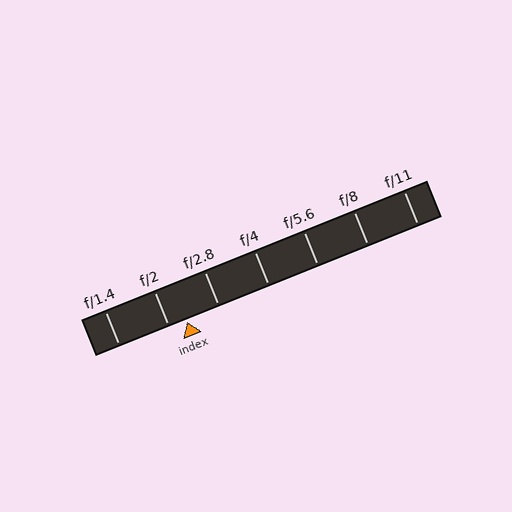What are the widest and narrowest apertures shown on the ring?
The widest aperture shown is f/1.4 and the narrowest is f/11.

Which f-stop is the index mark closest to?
The index mark is closest to f/2.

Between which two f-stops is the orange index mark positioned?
The index mark is between f/2 and f/2.8.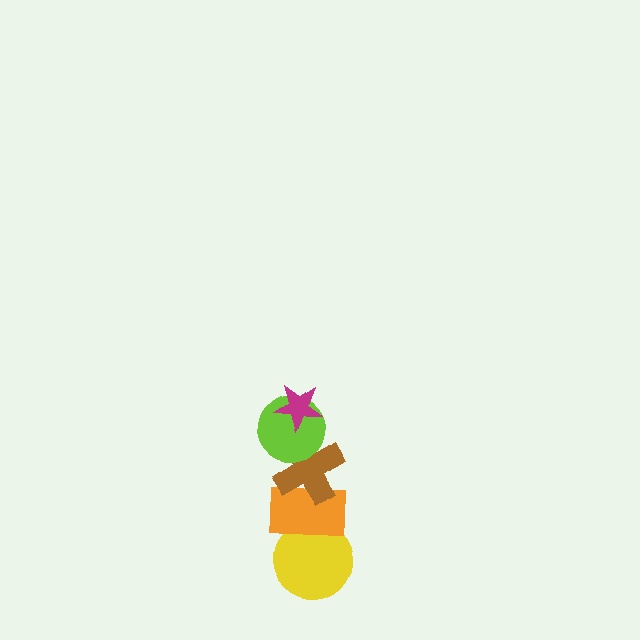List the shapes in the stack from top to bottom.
From top to bottom: the magenta star, the lime circle, the brown cross, the orange rectangle, the yellow circle.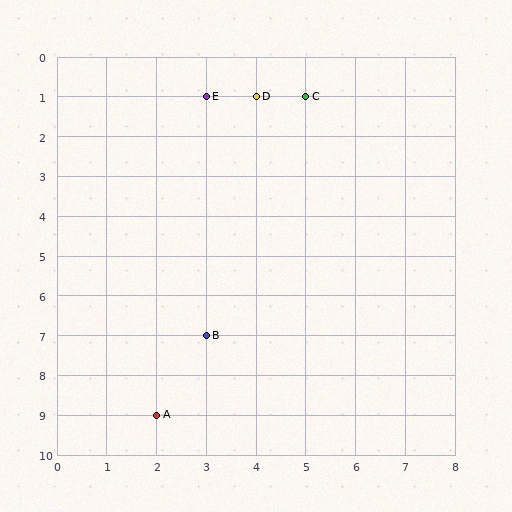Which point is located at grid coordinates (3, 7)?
Point B is at (3, 7).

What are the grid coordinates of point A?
Point A is at grid coordinates (2, 9).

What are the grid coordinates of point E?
Point E is at grid coordinates (3, 1).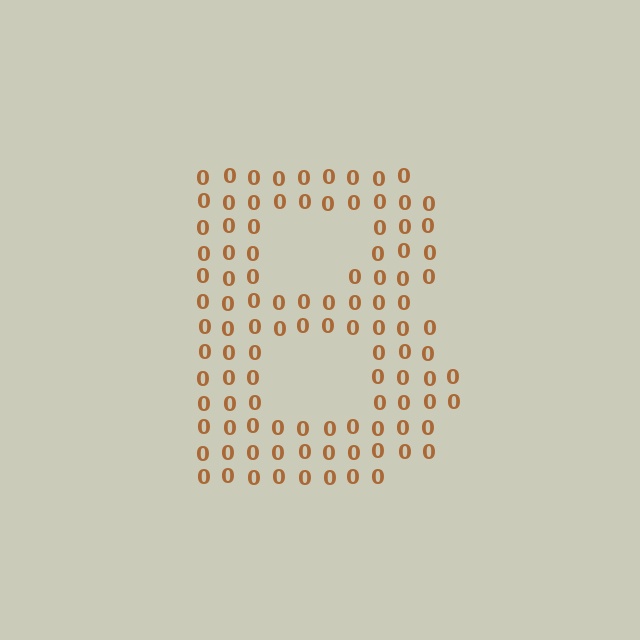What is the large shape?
The large shape is the letter B.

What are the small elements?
The small elements are digit 0's.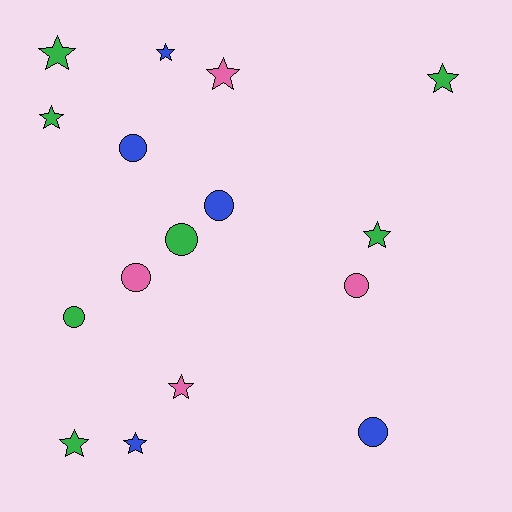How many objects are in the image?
There are 16 objects.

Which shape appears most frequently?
Star, with 9 objects.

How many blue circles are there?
There are 3 blue circles.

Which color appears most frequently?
Green, with 7 objects.